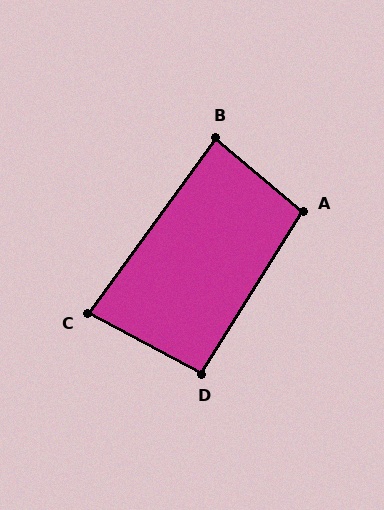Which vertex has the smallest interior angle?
C, at approximately 82 degrees.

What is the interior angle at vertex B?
Approximately 86 degrees (approximately right).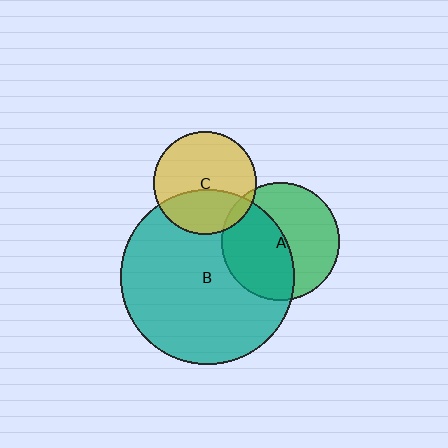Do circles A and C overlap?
Yes.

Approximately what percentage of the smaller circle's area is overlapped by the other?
Approximately 5%.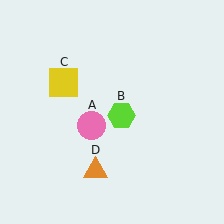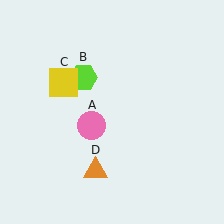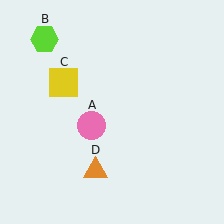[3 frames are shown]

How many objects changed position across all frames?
1 object changed position: lime hexagon (object B).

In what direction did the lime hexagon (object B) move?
The lime hexagon (object B) moved up and to the left.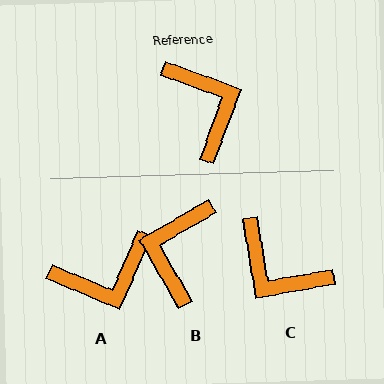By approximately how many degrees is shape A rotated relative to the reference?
Approximately 93 degrees clockwise.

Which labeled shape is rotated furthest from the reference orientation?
C, about 150 degrees away.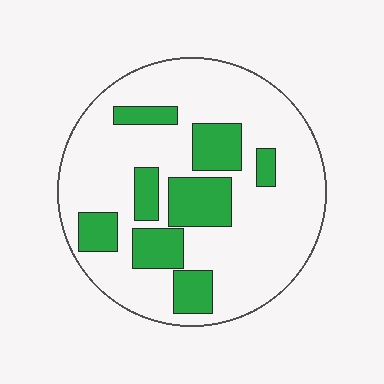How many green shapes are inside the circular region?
8.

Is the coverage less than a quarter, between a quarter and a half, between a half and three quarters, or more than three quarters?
Between a quarter and a half.